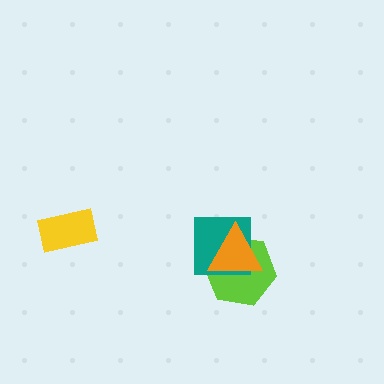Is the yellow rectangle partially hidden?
No, no other shape covers it.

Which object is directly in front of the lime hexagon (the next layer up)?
The teal square is directly in front of the lime hexagon.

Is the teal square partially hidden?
Yes, it is partially covered by another shape.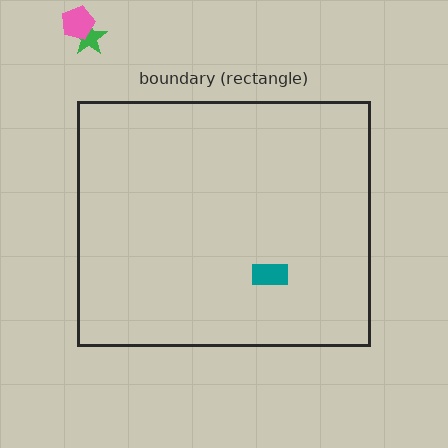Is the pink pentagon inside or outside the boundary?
Outside.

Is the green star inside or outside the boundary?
Outside.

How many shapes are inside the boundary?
1 inside, 2 outside.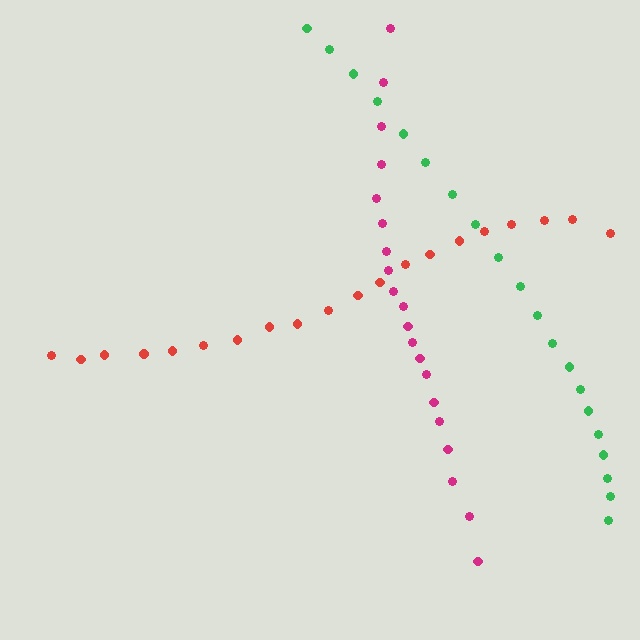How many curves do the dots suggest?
There are 3 distinct paths.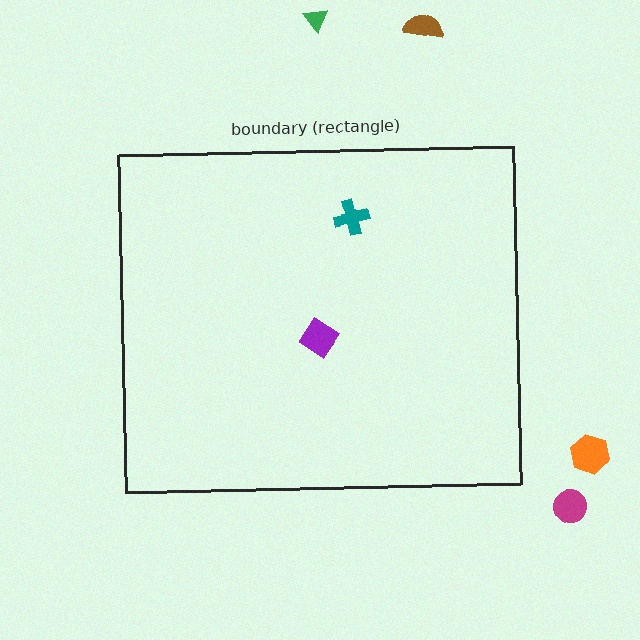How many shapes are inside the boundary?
2 inside, 4 outside.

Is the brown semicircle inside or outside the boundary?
Outside.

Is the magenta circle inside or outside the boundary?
Outside.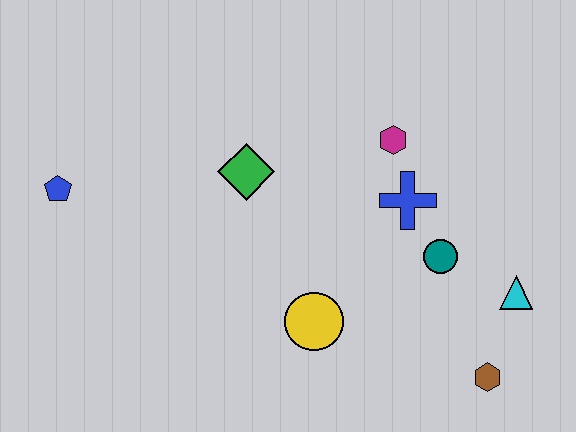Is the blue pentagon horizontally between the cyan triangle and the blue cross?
No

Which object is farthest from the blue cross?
The blue pentagon is farthest from the blue cross.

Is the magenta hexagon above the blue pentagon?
Yes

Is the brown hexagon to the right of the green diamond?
Yes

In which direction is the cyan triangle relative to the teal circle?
The cyan triangle is to the right of the teal circle.